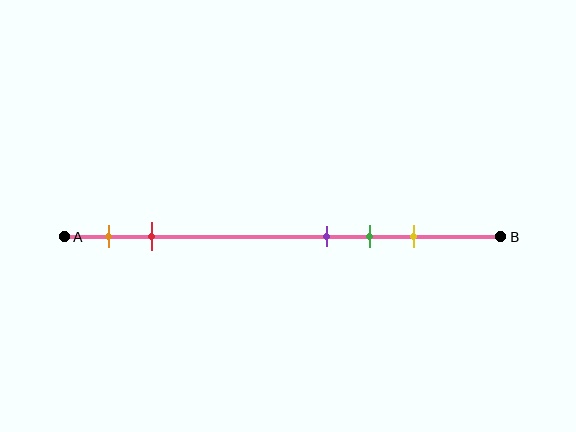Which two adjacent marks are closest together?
The purple and green marks are the closest adjacent pair.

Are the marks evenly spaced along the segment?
No, the marks are not evenly spaced.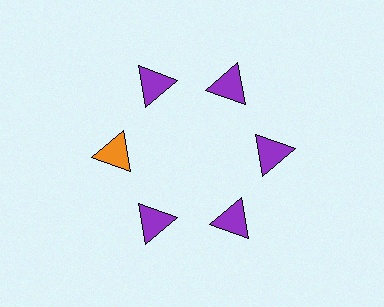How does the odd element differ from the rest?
It has a different color: orange instead of purple.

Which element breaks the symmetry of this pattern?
The orange triangle at roughly the 9 o'clock position breaks the symmetry. All other shapes are purple triangles.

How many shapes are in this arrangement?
There are 6 shapes arranged in a ring pattern.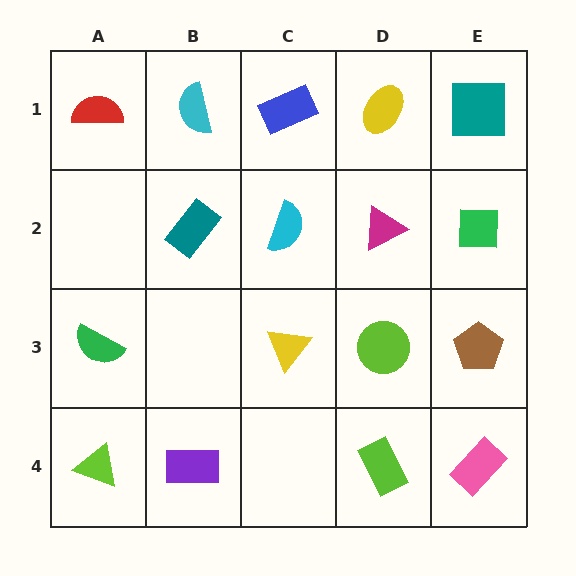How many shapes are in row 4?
4 shapes.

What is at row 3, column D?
A lime circle.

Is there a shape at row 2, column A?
No, that cell is empty.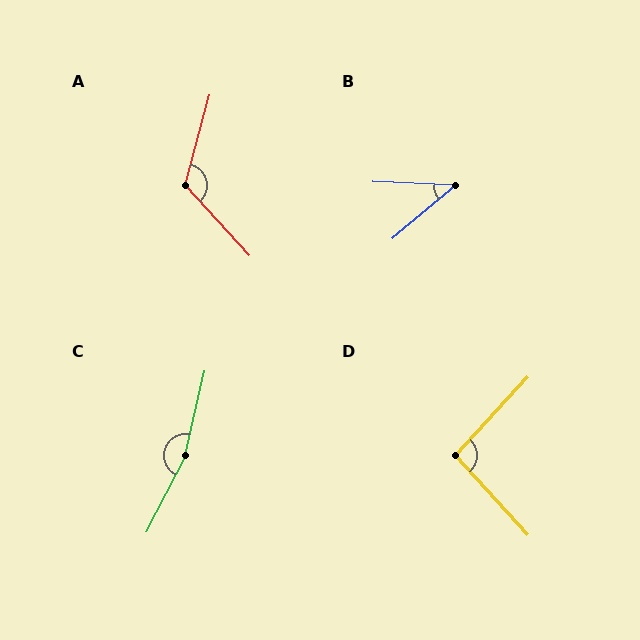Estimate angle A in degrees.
Approximately 123 degrees.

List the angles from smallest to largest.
B (43°), D (95°), A (123°), C (166°).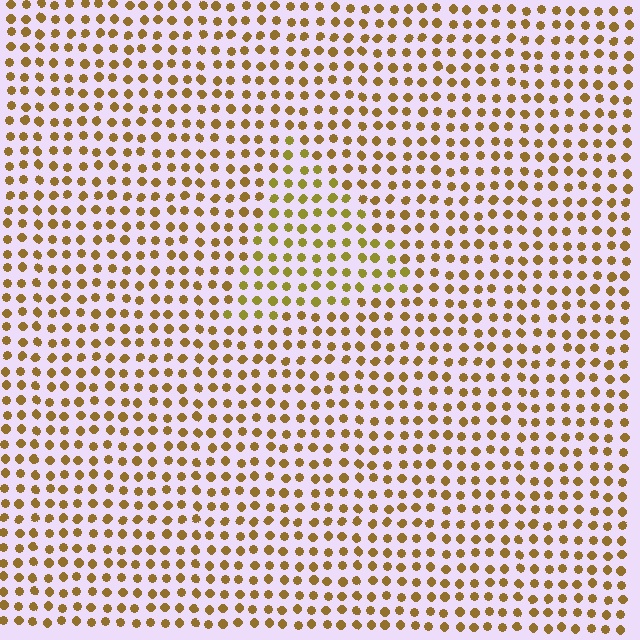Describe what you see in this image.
The image is filled with small brown elements in a uniform arrangement. A triangle-shaped region is visible where the elements are tinted to a slightly different hue, forming a subtle color boundary.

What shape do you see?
I see a triangle.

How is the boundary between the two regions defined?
The boundary is defined purely by a slight shift in hue (about 21 degrees). Spacing, size, and orientation are identical on both sides.